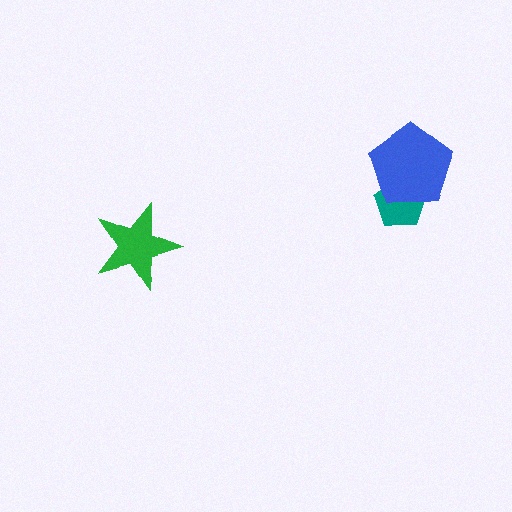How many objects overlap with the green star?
0 objects overlap with the green star.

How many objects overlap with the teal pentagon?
1 object overlaps with the teal pentagon.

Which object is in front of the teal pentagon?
The blue pentagon is in front of the teal pentagon.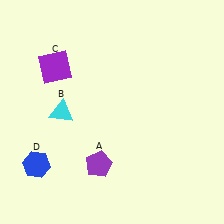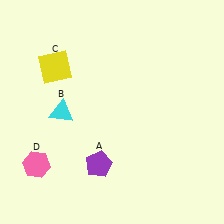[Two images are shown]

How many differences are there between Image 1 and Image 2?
There are 2 differences between the two images.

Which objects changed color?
C changed from purple to yellow. D changed from blue to pink.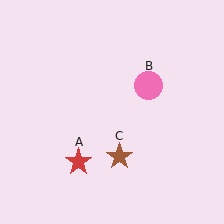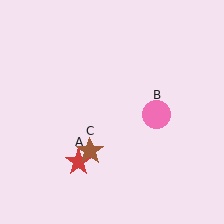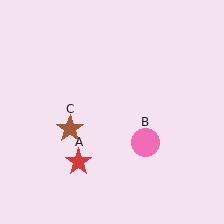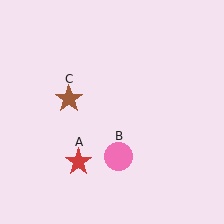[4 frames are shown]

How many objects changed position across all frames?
2 objects changed position: pink circle (object B), brown star (object C).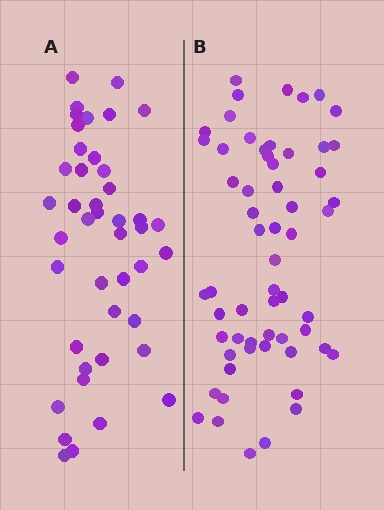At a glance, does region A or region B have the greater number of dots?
Region B (the right region) has more dots.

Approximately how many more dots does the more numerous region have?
Region B has approximately 15 more dots than region A.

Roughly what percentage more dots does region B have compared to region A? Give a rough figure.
About 35% more.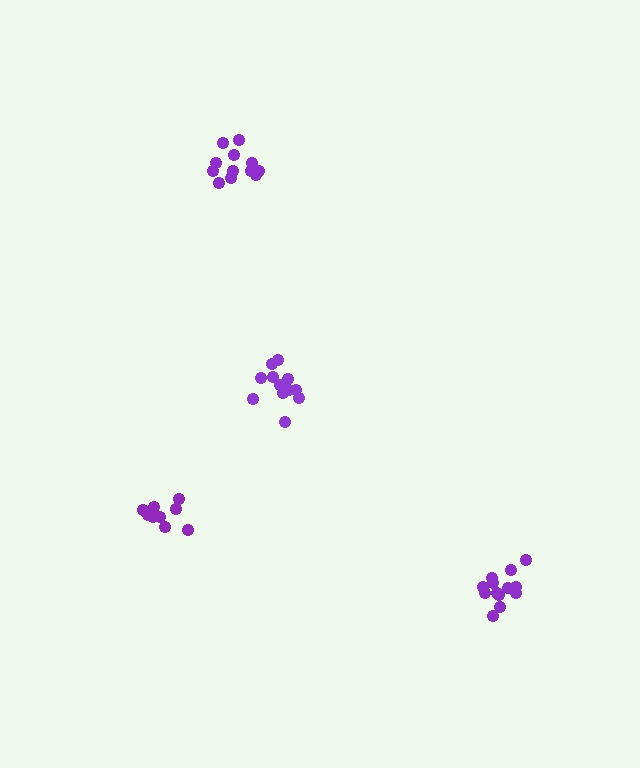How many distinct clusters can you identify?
There are 4 distinct clusters.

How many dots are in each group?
Group 1: 13 dots, Group 2: 9 dots, Group 3: 12 dots, Group 4: 12 dots (46 total).